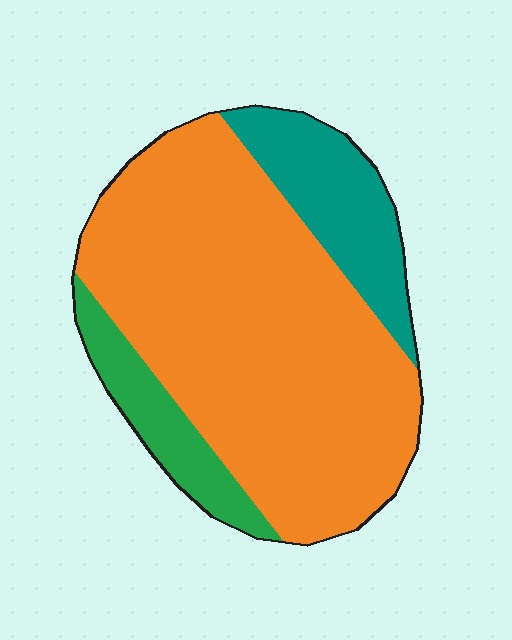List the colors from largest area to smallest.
From largest to smallest: orange, teal, green.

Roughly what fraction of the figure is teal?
Teal takes up about one sixth (1/6) of the figure.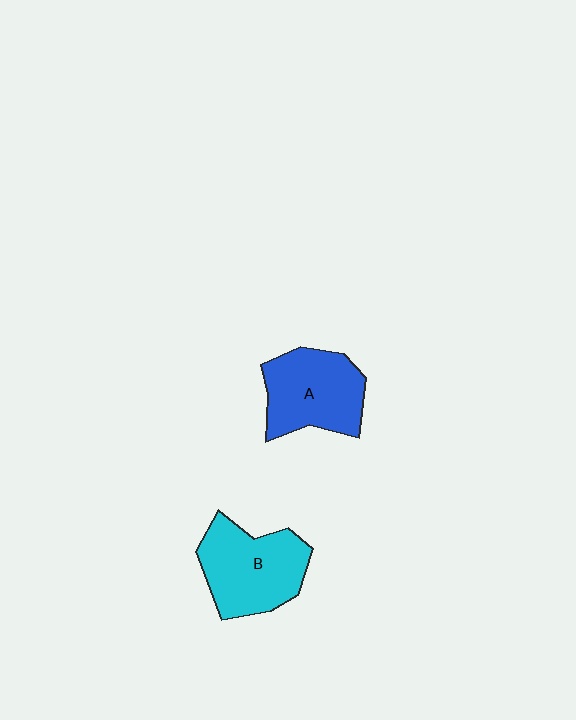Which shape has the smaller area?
Shape A (blue).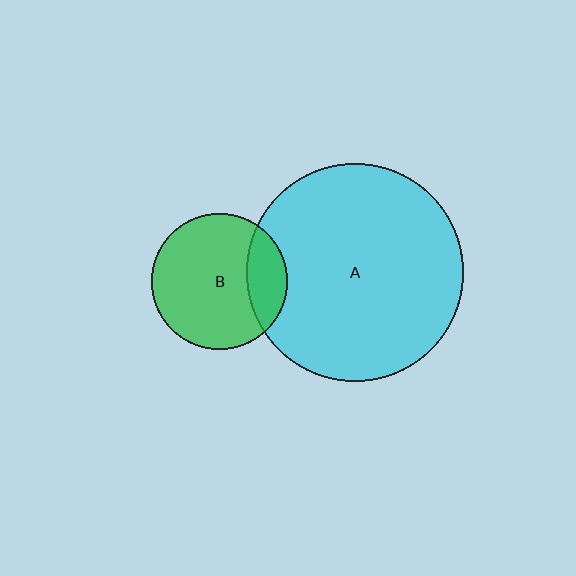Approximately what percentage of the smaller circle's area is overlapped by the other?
Approximately 20%.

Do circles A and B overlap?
Yes.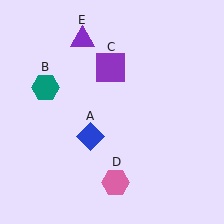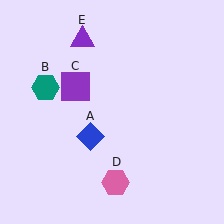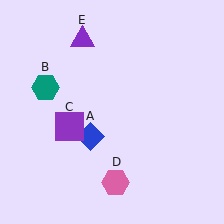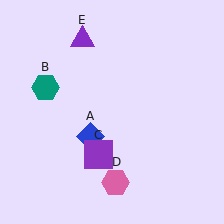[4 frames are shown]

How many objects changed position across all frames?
1 object changed position: purple square (object C).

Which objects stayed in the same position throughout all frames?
Blue diamond (object A) and teal hexagon (object B) and pink hexagon (object D) and purple triangle (object E) remained stationary.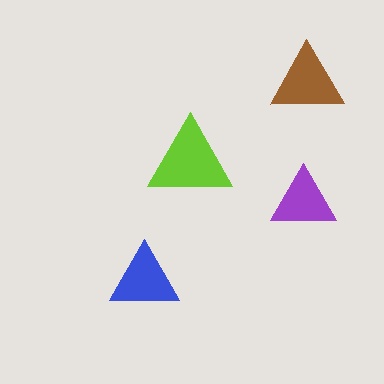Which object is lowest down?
The blue triangle is bottommost.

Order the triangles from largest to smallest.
the lime one, the brown one, the blue one, the purple one.